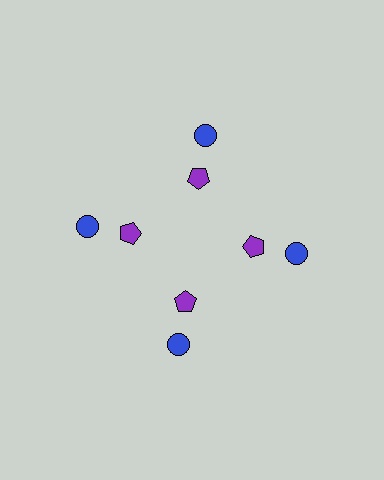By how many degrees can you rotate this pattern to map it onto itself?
The pattern maps onto itself every 90 degrees of rotation.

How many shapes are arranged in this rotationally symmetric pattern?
There are 8 shapes, arranged in 4 groups of 2.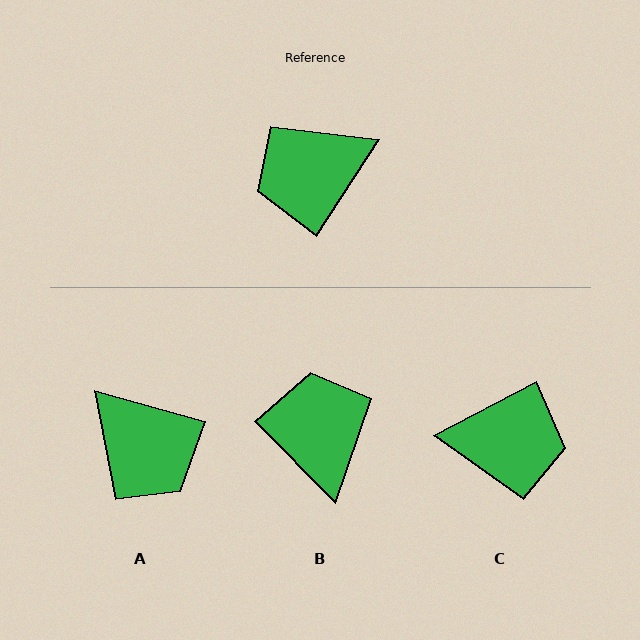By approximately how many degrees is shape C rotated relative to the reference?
Approximately 151 degrees counter-clockwise.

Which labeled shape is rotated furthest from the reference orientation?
C, about 151 degrees away.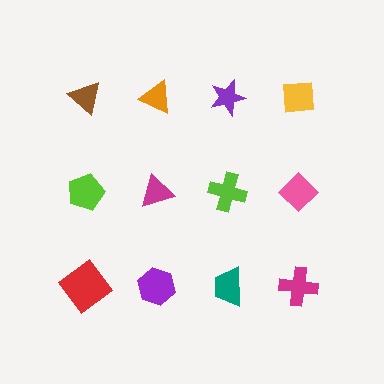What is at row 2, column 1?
A lime pentagon.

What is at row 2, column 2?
A magenta triangle.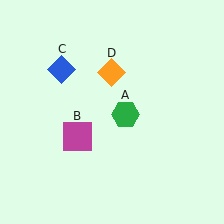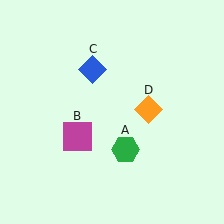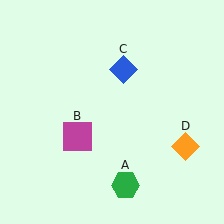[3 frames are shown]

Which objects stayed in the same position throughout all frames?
Magenta square (object B) remained stationary.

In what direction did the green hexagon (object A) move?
The green hexagon (object A) moved down.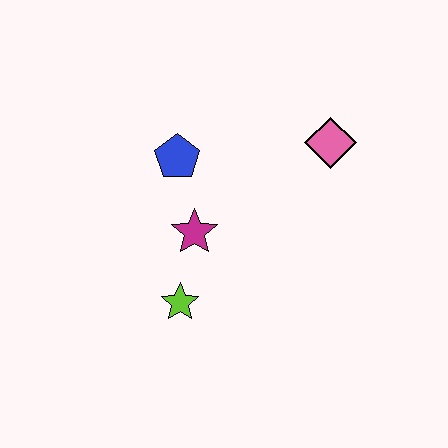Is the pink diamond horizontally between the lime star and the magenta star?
No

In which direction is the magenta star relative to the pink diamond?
The magenta star is to the left of the pink diamond.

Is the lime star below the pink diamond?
Yes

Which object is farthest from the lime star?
The pink diamond is farthest from the lime star.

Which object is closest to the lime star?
The magenta star is closest to the lime star.